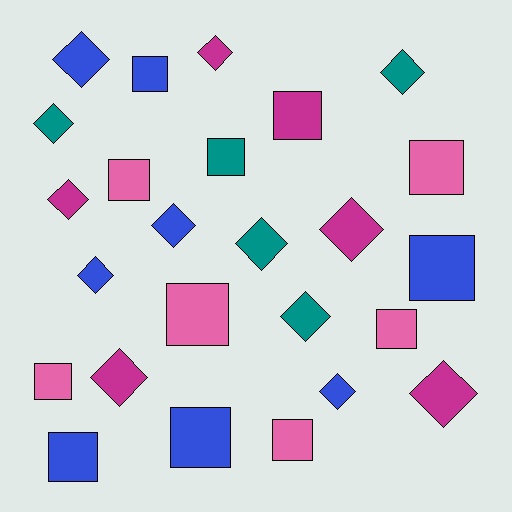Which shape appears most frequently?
Diamond, with 13 objects.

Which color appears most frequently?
Blue, with 8 objects.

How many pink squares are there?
There are 6 pink squares.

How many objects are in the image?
There are 25 objects.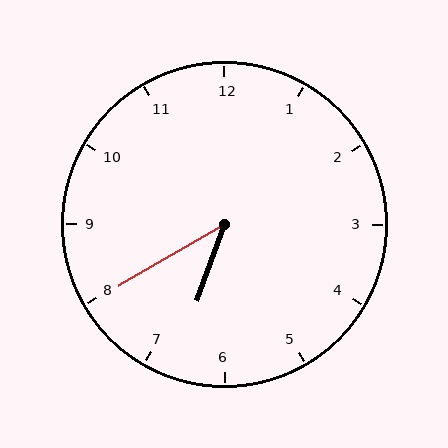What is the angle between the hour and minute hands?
Approximately 40 degrees.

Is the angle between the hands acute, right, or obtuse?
It is acute.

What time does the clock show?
6:40.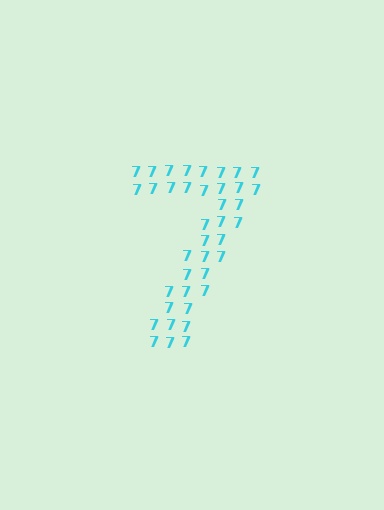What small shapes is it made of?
It is made of small digit 7's.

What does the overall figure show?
The overall figure shows the digit 7.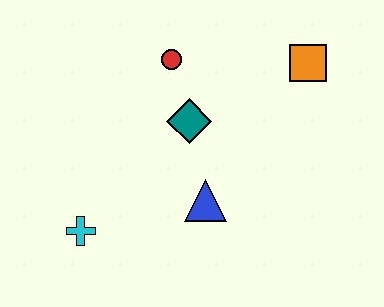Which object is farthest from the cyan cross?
The orange square is farthest from the cyan cross.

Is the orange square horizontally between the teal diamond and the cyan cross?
No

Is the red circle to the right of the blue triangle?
No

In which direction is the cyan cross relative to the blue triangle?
The cyan cross is to the left of the blue triangle.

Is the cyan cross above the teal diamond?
No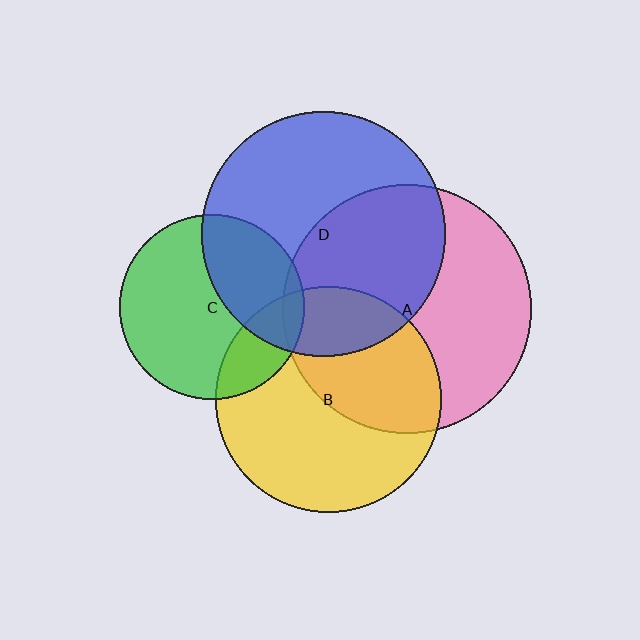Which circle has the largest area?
Circle A (pink).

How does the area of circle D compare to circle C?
Approximately 1.8 times.